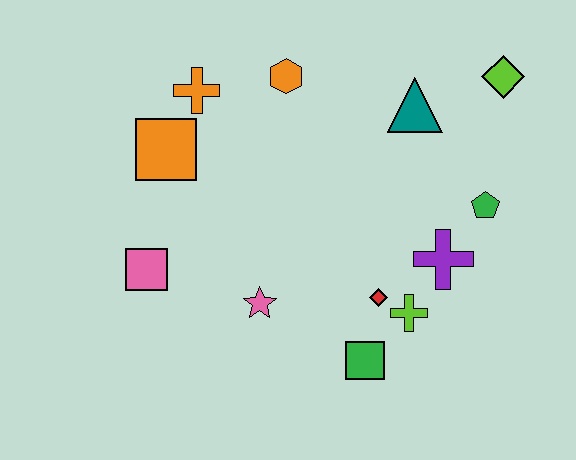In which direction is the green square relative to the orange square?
The green square is below the orange square.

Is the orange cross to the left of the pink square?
No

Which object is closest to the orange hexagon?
The orange cross is closest to the orange hexagon.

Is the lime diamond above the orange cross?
Yes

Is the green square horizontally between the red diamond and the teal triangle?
No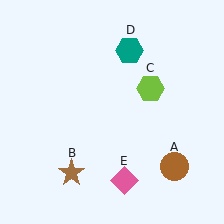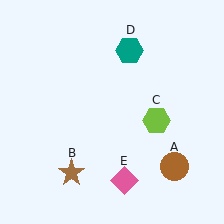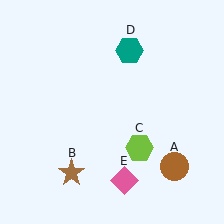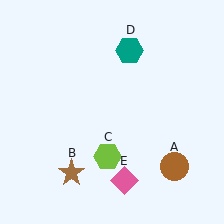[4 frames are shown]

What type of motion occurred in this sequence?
The lime hexagon (object C) rotated clockwise around the center of the scene.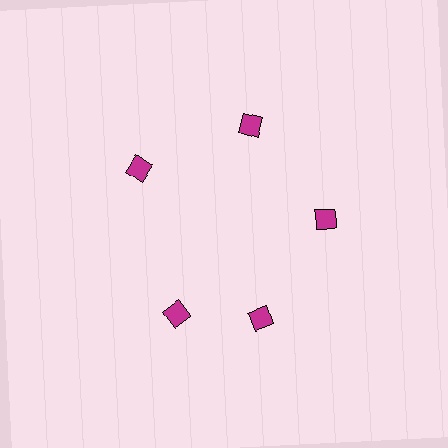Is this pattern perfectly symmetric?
No. The 5 magenta diamonds are arranged in a ring, but one element near the 8 o'clock position is rotated out of alignment along the ring, breaking the 5-fold rotational symmetry.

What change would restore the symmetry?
The symmetry would be restored by rotating it back into even spacing with its neighbors so that all 5 diamonds sit at equal angles and equal distance from the center.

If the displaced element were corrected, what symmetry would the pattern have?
It would have 5-fold rotational symmetry — the pattern would map onto itself every 72 degrees.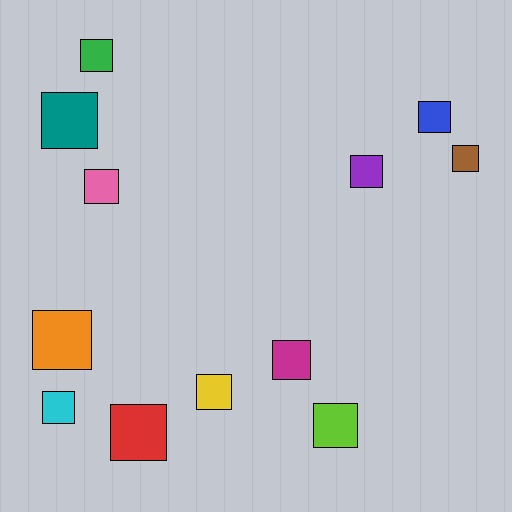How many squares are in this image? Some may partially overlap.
There are 12 squares.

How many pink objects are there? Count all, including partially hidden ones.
There is 1 pink object.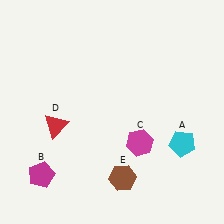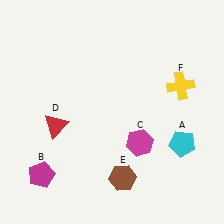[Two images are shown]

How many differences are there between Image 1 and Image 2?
There is 1 difference between the two images.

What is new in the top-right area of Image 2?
A yellow cross (F) was added in the top-right area of Image 2.